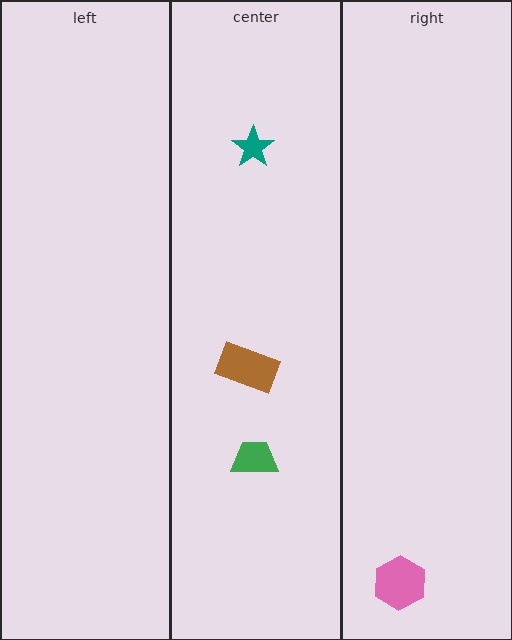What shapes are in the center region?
The teal star, the brown rectangle, the green trapezoid.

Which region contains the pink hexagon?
The right region.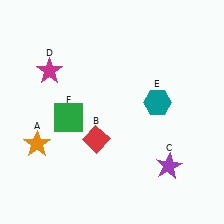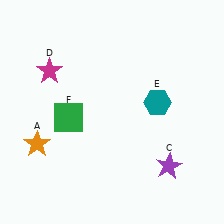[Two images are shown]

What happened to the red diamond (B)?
The red diamond (B) was removed in Image 2. It was in the bottom-left area of Image 1.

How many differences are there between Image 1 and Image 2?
There is 1 difference between the two images.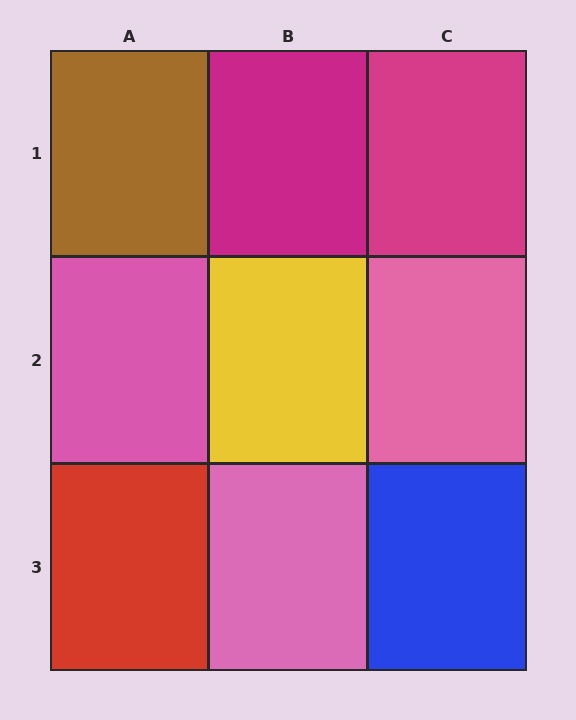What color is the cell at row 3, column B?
Pink.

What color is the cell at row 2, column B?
Yellow.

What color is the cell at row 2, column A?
Pink.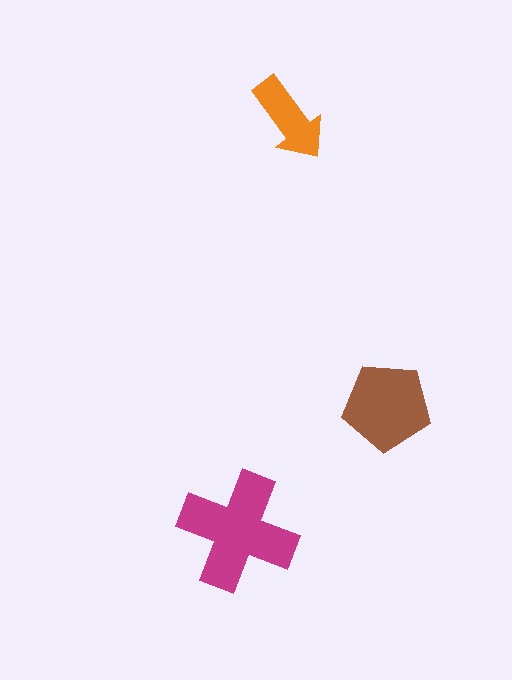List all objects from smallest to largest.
The orange arrow, the brown pentagon, the magenta cross.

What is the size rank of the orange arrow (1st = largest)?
3rd.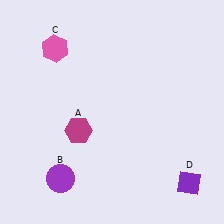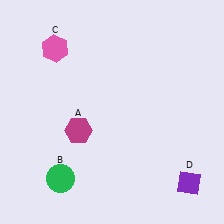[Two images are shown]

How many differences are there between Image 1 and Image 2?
There is 1 difference between the two images.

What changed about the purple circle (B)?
In Image 1, B is purple. In Image 2, it changed to green.